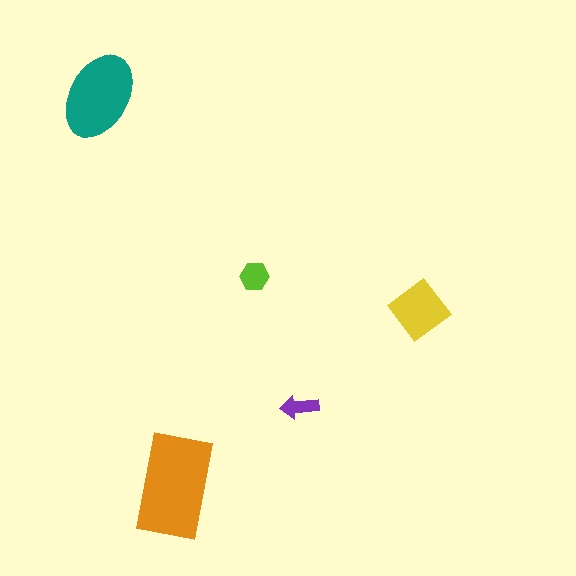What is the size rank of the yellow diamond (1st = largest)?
3rd.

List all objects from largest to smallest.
The orange rectangle, the teal ellipse, the yellow diamond, the lime hexagon, the purple arrow.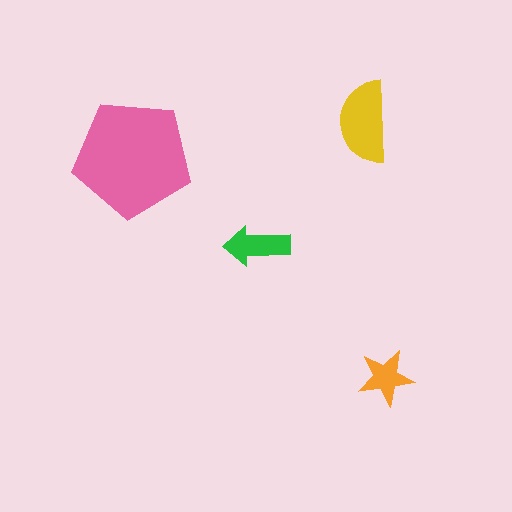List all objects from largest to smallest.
The pink pentagon, the yellow semicircle, the green arrow, the orange star.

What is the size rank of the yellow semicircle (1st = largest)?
2nd.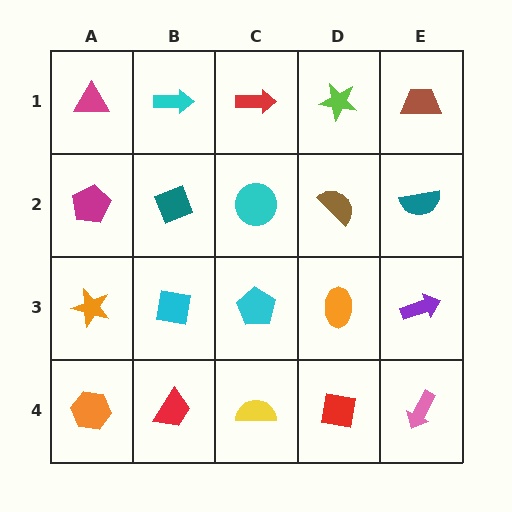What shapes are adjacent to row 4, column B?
A cyan square (row 3, column B), an orange hexagon (row 4, column A), a yellow semicircle (row 4, column C).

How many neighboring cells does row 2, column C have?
4.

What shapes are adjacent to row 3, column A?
A magenta pentagon (row 2, column A), an orange hexagon (row 4, column A), a cyan square (row 3, column B).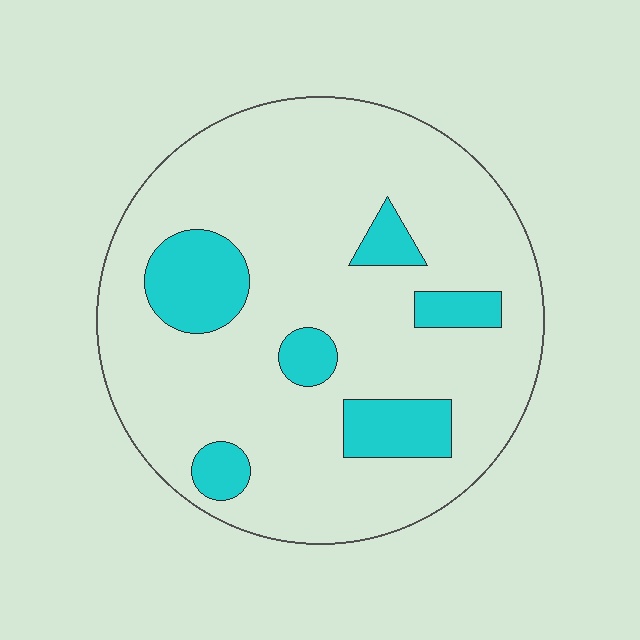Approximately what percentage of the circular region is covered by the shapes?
Approximately 15%.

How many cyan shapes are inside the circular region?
6.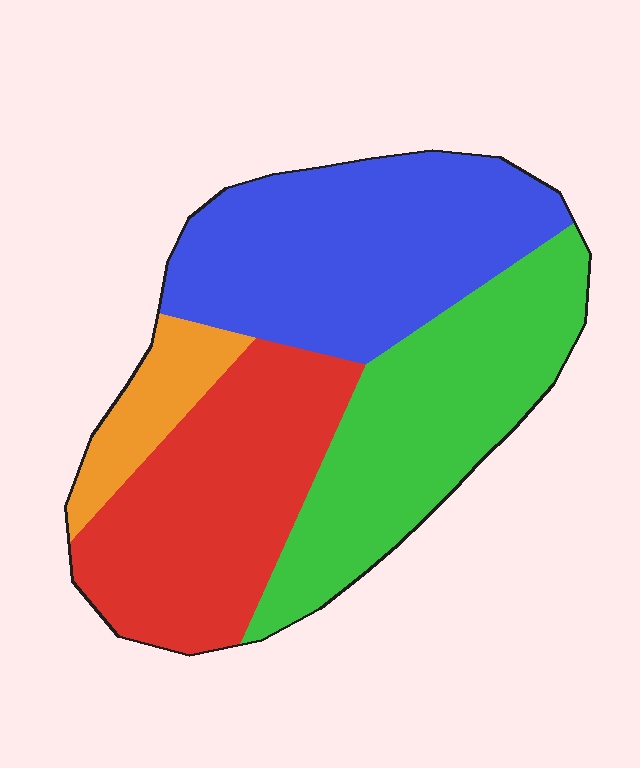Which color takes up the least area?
Orange, at roughly 10%.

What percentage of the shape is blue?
Blue covers about 35% of the shape.